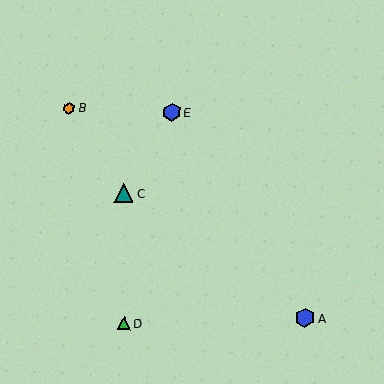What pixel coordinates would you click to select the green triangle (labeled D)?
Click at (124, 323) to select the green triangle D.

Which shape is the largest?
The blue hexagon (labeled A) is the largest.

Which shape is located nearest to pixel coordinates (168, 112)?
The blue hexagon (labeled E) at (172, 112) is nearest to that location.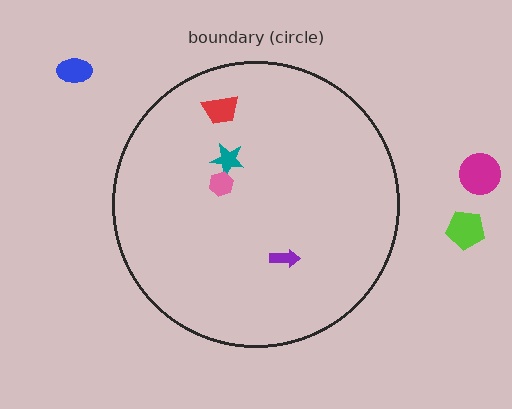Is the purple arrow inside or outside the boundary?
Inside.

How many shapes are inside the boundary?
4 inside, 3 outside.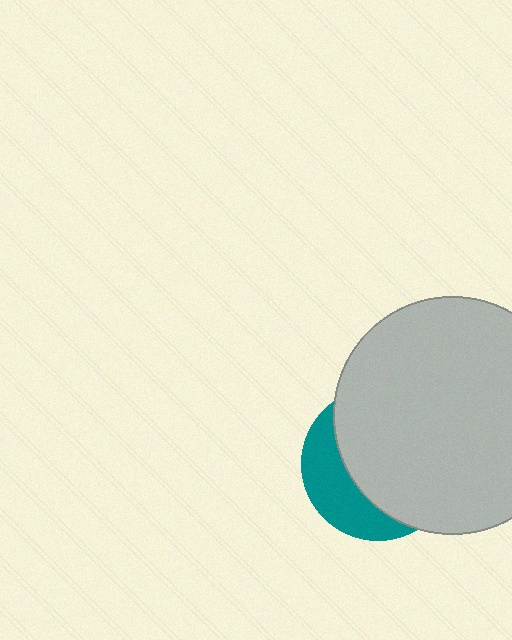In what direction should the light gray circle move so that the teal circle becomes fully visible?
The light gray circle should move right. That is the shortest direction to clear the overlap and leave the teal circle fully visible.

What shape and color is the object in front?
The object in front is a light gray circle.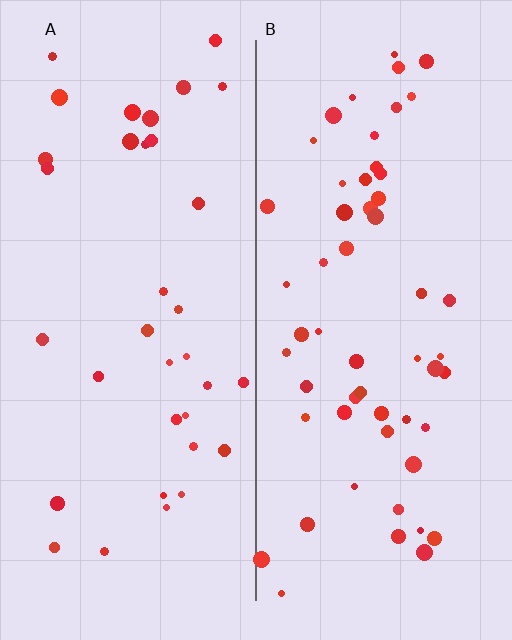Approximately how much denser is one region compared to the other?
Approximately 1.6× — region B over region A.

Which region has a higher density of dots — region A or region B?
B (the right).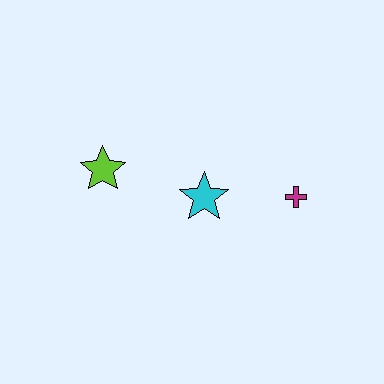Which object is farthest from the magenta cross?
The lime star is farthest from the magenta cross.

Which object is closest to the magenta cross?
The cyan star is closest to the magenta cross.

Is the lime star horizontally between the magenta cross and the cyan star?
No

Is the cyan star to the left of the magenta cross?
Yes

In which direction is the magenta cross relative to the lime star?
The magenta cross is to the right of the lime star.